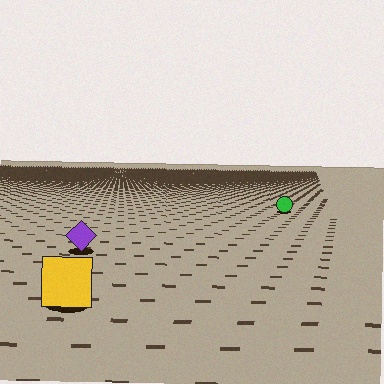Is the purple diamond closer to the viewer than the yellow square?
No. The yellow square is closer — you can tell from the texture gradient: the ground texture is coarser near it.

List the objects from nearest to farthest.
From nearest to farthest: the yellow square, the purple diamond, the green circle.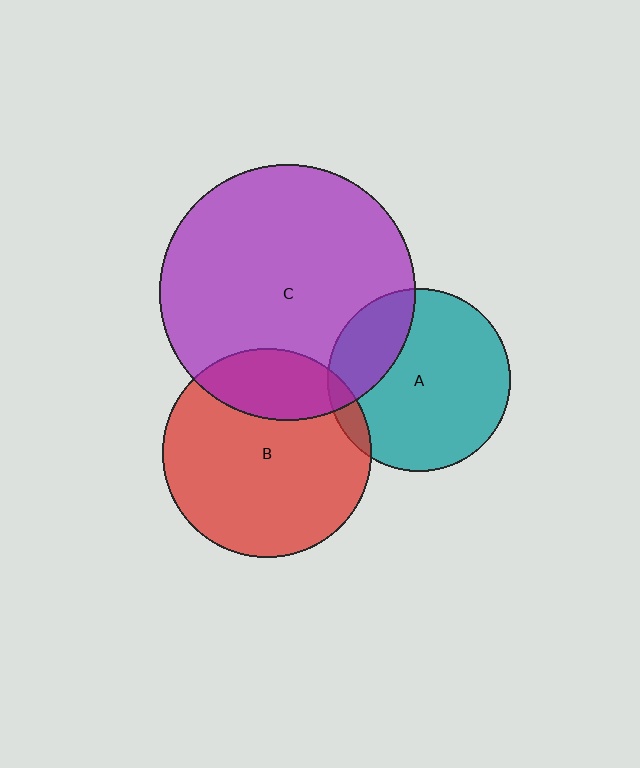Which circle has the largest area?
Circle C (purple).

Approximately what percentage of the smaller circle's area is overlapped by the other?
Approximately 25%.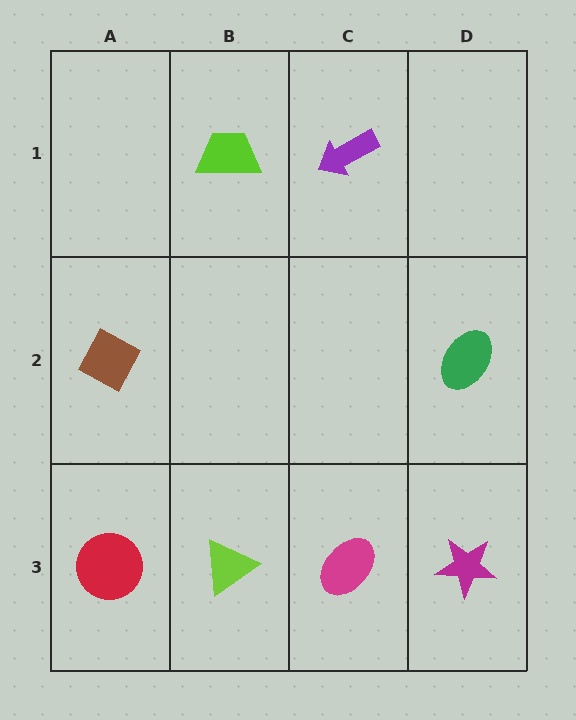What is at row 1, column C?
A purple arrow.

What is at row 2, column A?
A brown diamond.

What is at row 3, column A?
A red circle.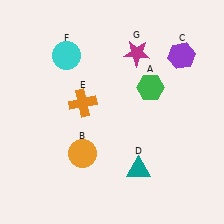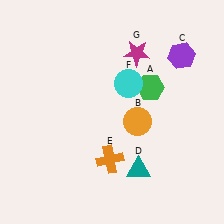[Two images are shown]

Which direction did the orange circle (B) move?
The orange circle (B) moved right.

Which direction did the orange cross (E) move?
The orange cross (E) moved down.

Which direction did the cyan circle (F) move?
The cyan circle (F) moved right.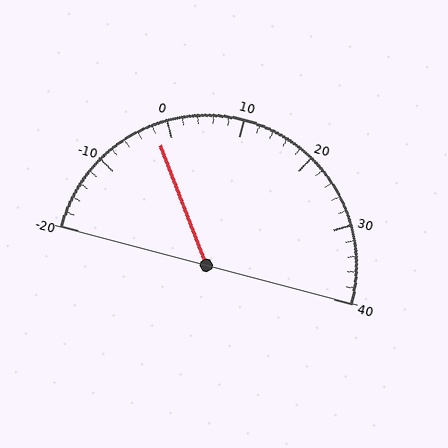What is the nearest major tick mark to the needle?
The nearest major tick mark is 0.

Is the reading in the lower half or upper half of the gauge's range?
The reading is in the lower half of the range (-20 to 40).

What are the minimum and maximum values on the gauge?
The gauge ranges from -20 to 40.